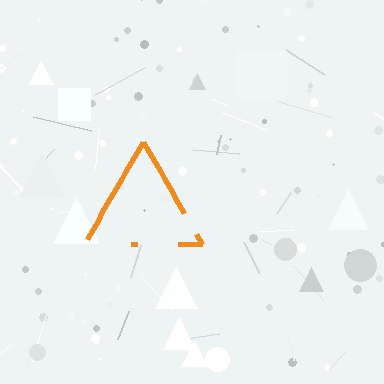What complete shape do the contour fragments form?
The contour fragments form a triangle.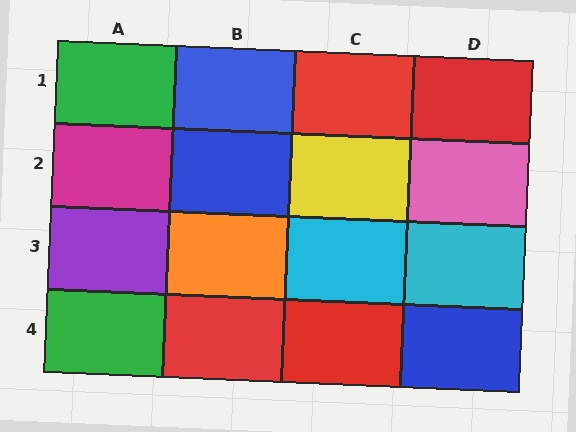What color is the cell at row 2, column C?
Yellow.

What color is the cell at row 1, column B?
Blue.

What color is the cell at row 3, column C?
Cyan.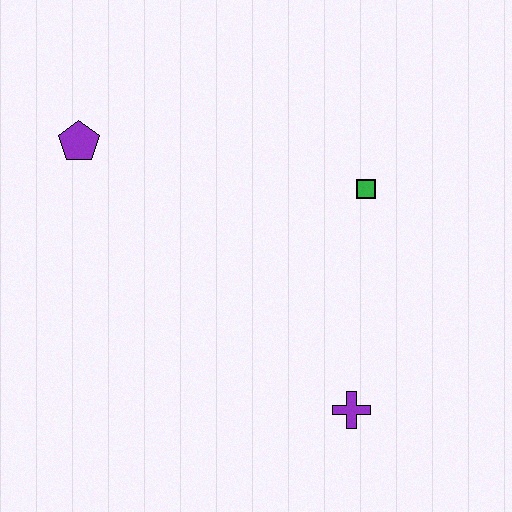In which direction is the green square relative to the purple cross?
The green square is above the purple cross.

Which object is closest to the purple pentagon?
The green square is closest to the purple pentagon.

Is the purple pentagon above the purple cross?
Yes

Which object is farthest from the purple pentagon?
The purple cross is farthest from the purple pentagon.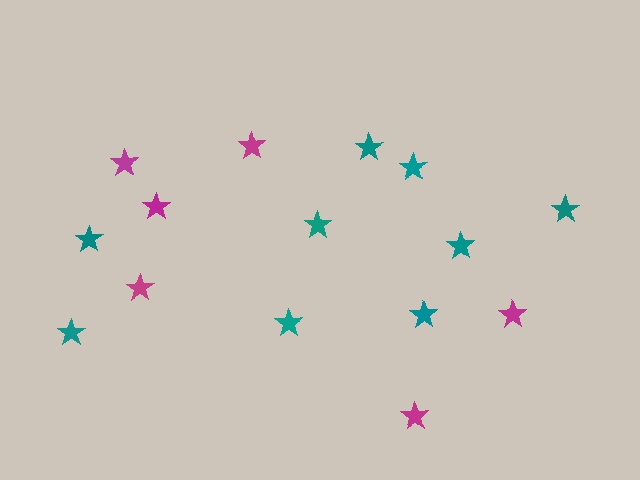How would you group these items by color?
There are 2 groups: one group of magenta stars (6) and one group of teal stars (9).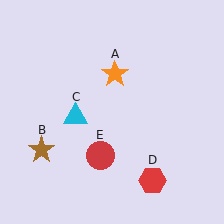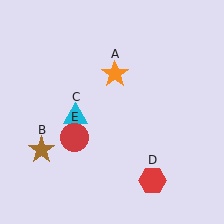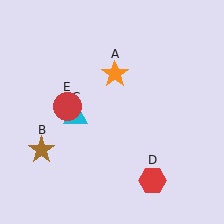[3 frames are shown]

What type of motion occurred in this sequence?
The red circle (object E) rotated clockwise around the center of the scene.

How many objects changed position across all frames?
1 object changed position: red circle (object E).